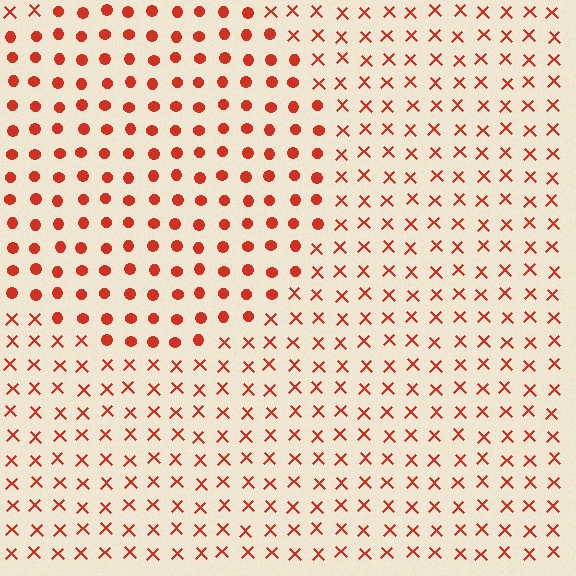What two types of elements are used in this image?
The image uses circles inside the circle region and X marks outside it.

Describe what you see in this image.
The image is filled with small red elements arranged in a uniform grid. A circle-shaped region contains circles, while the surrounding area contains X marks. The boundary is defined purely by the change in element shape.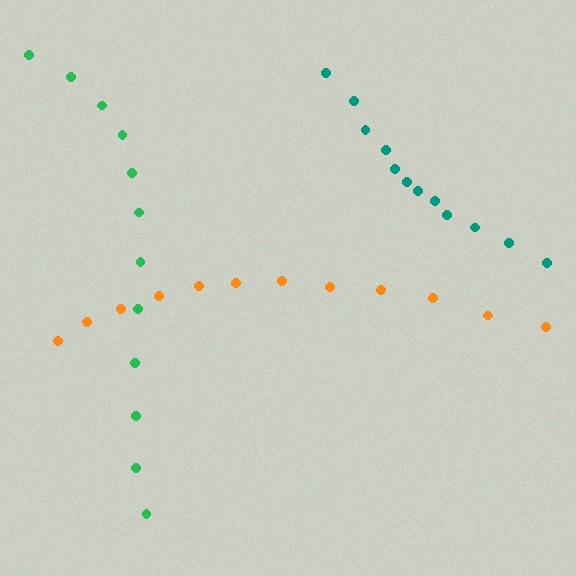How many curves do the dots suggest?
There are 3 distinct paths.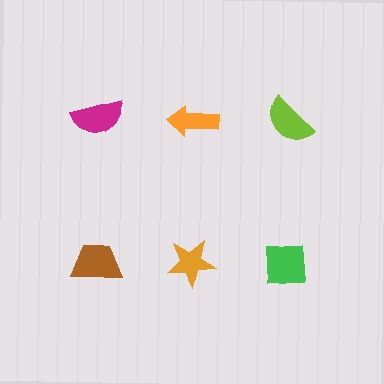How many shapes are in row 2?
3 shapes.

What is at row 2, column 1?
A brown trapezoid.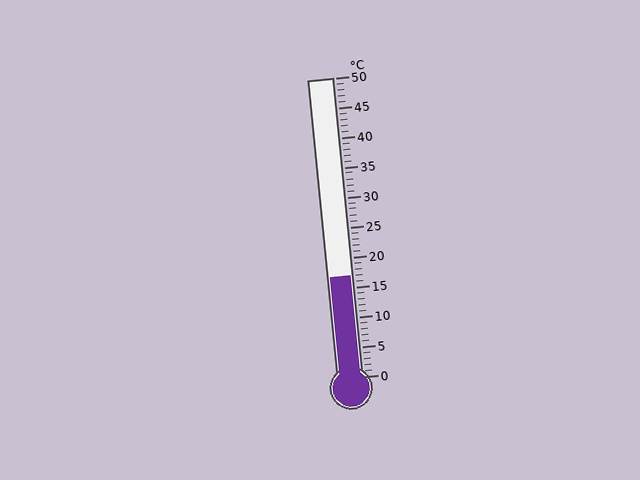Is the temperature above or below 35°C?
The temperature is below 35°C.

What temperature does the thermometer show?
The thermometer shows approximately 17°C.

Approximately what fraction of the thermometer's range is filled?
The thermometer is filled to approximately 35% of its range.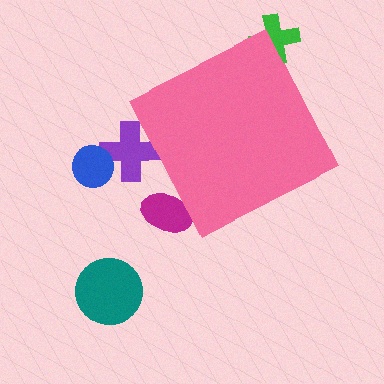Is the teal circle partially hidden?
No, the teal circle is fully visible.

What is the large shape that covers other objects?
A pink diamond.